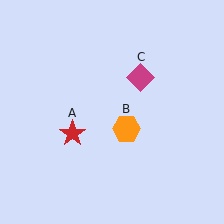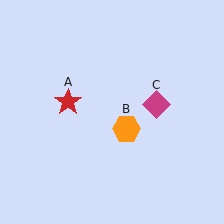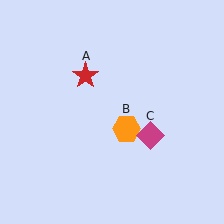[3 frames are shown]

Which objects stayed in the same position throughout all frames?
Orange hexagon (object B) remained stationary.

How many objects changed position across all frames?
2 objects changed position: red star (object A), magenta diamond (object C).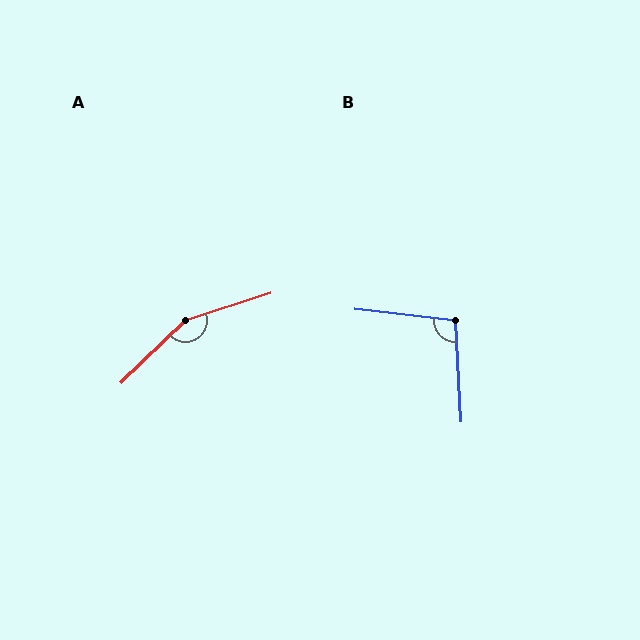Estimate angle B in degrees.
Approximately 100 degrees.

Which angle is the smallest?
B, at approximately 100 degrees.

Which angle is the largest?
A, at approximately 154 degrees.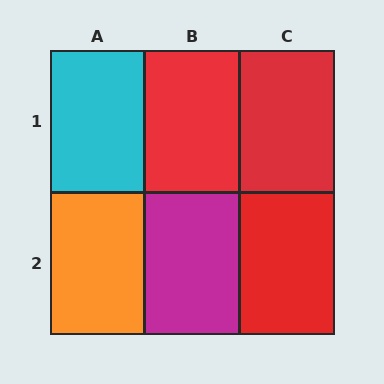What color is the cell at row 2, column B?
Magenta.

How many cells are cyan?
1 cell is cyan.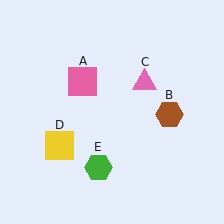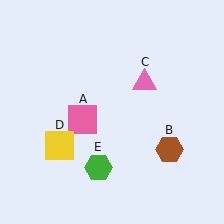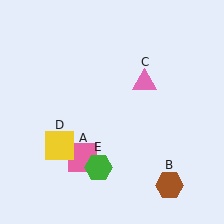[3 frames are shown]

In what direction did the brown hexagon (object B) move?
The brown hexagon (object B) moved down.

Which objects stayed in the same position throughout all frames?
Pink triangle (object C) and yellow square (object D) and green hexagon (object E) remained stationary.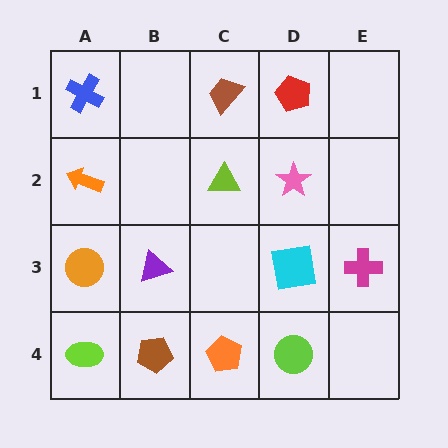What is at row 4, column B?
A brown pentagon.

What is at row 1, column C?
A brown trapezoid.